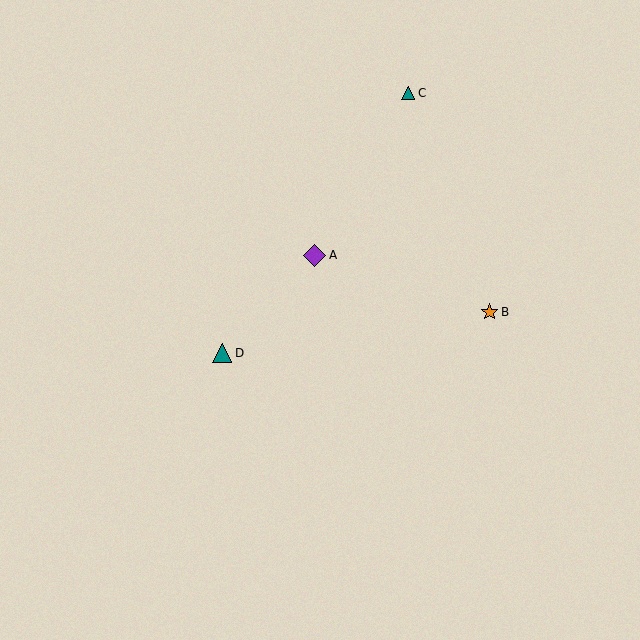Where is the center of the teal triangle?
The center of the teal triangle is at (222, 353).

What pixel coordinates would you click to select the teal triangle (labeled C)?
Click at (408, 93) to select the teal triangle C.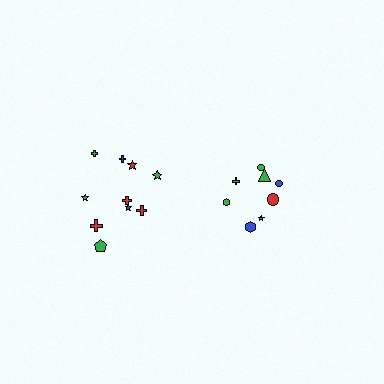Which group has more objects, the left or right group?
The left group.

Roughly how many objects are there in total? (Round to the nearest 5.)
Roughly 20 objects in total.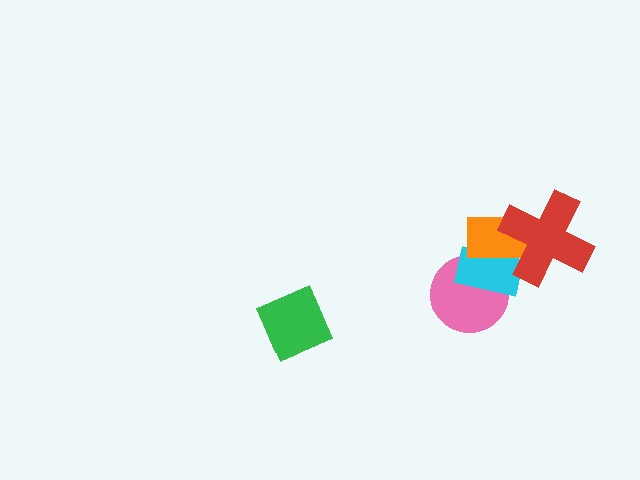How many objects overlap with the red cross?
2 objects overlap with the red cross.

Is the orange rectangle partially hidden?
Yes, it is partially covered by another shape.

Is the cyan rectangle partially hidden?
Yes, it is partially covered by another shape.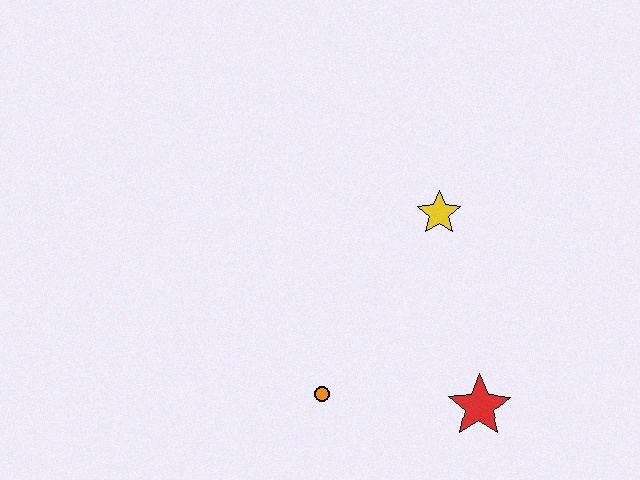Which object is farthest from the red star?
The yellow star is farthest from the red star.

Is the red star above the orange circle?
No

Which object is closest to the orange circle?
The red star is closest to the orange circle.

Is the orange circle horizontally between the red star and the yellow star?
No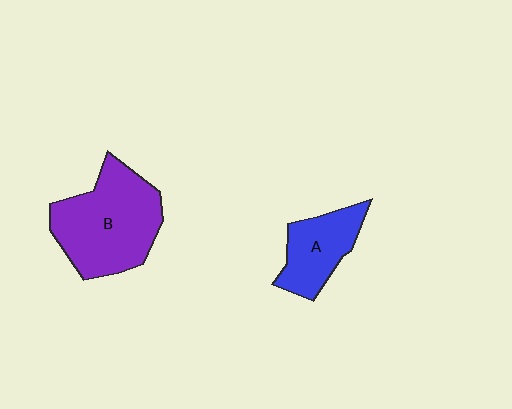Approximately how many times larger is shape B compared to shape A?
Approximately 1.8 times.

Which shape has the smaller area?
Shape A (blue).